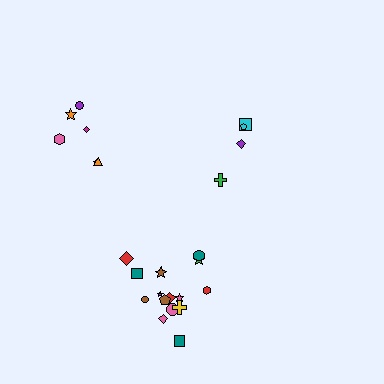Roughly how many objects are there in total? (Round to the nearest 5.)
Roughly 25 objects in total.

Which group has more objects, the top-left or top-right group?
The top-left group.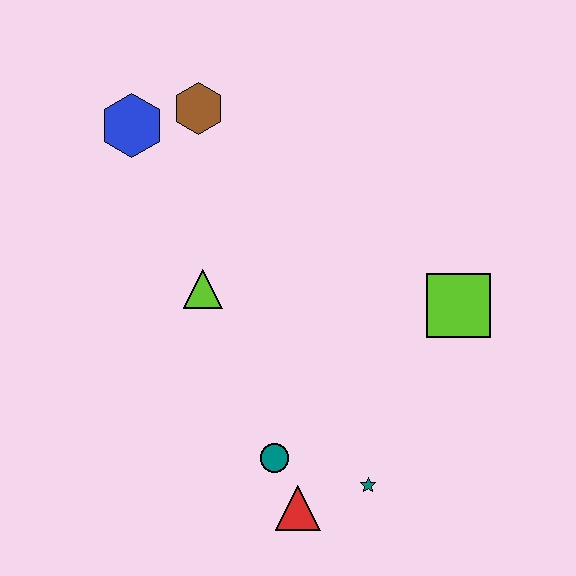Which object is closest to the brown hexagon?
The blue hexagon is closest to the brown hexagon.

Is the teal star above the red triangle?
Yes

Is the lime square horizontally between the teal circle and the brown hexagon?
No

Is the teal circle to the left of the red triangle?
Yes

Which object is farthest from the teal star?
The blue hexagon is farthest from the teal star.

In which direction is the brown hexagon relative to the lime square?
The brown hexagon is to the left of the lime square.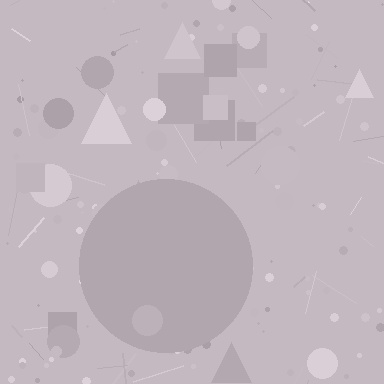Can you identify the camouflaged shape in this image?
The camouflaged shape is a circle.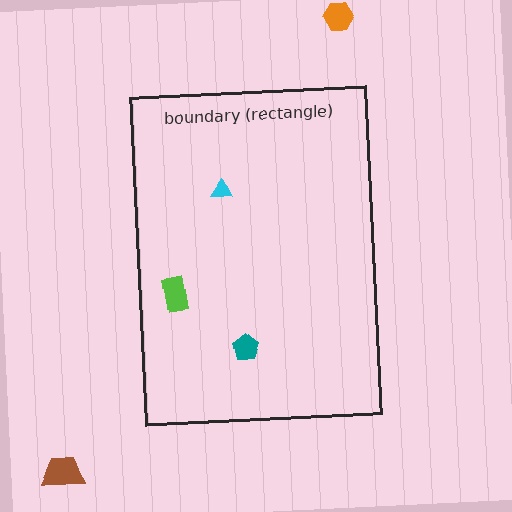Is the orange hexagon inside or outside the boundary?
Outside.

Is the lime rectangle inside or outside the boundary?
Inside.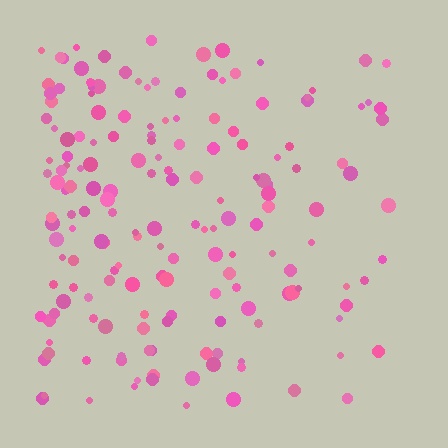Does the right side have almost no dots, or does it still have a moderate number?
Still a moderate number, just noticeably fewer than the left.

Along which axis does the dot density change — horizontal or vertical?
Horizontal.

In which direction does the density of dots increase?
From right to left, with the left side densest.